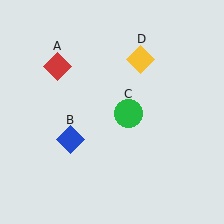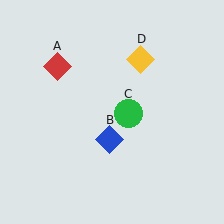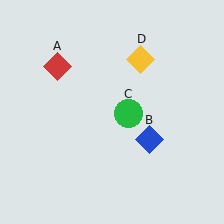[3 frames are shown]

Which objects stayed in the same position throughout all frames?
Red diamond (object A) and green circle (object C) and yellow diamond (object D) remained stationary.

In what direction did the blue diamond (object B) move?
The blue diamond (object B) moved right.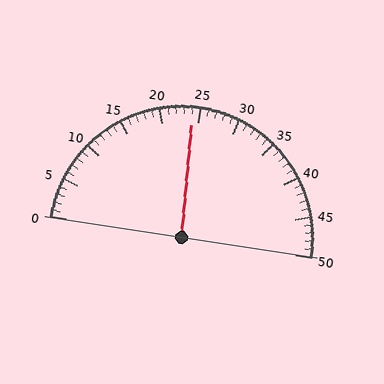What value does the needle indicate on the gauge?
The needle indicates approximately 24.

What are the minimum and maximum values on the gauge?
The gauge ranges from 0 to 50.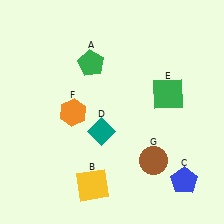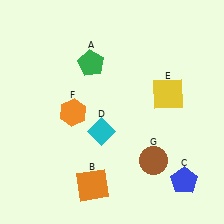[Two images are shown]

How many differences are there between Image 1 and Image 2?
There are 3 differences between the two images.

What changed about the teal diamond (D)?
In Image 1, D is teal. In Image 2, it changed to cyan.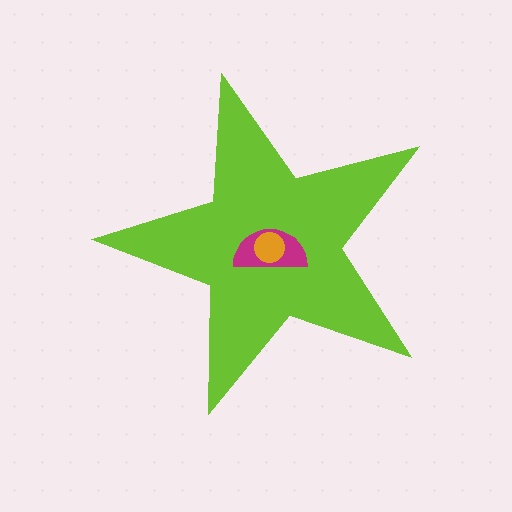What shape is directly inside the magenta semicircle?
The orange circle.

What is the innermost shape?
The orange circle.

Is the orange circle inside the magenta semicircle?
Yes.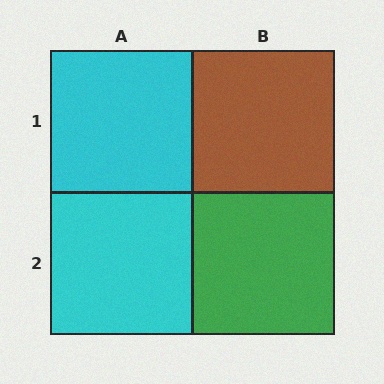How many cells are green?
1 cell is green.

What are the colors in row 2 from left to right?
Cyan, green.